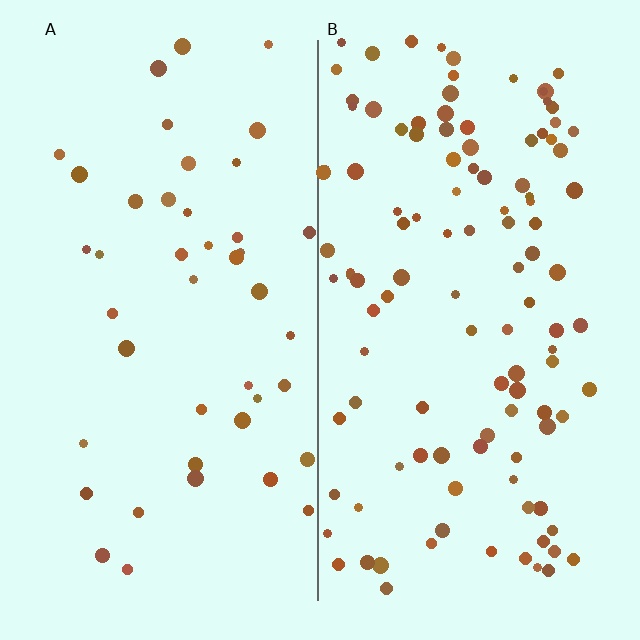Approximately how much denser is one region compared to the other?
Approximately 2.7× — region B over region A.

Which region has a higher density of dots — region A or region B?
B (the right).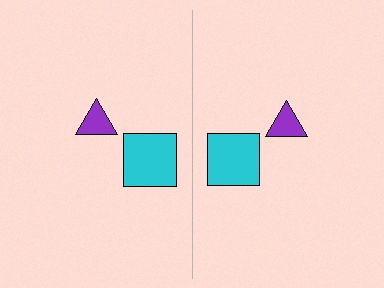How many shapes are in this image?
There are 4 shapes in this image.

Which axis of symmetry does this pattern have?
The pattern has a vertical axis of symmetry running through the center of the image.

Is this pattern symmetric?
Yes, this pattern has bilateral (reflection) symmetry.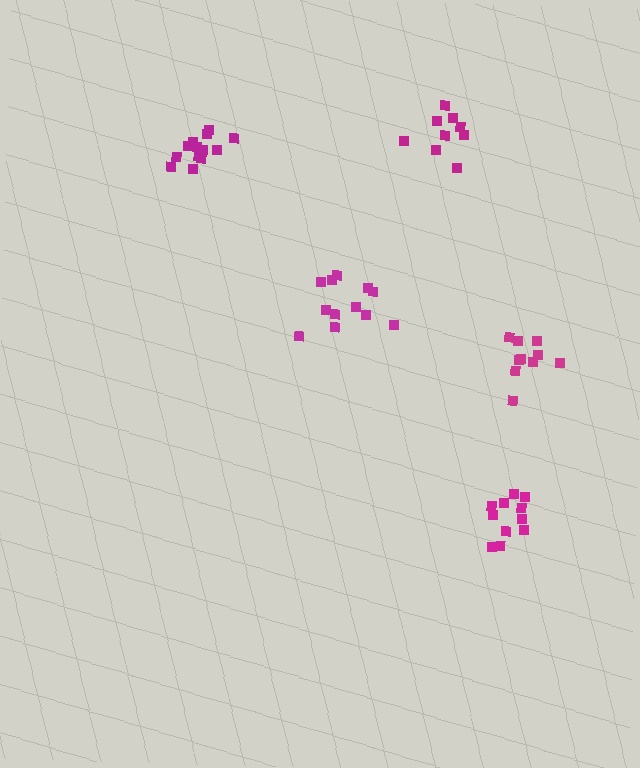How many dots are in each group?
Group 1: 10 dots, Group 2: 13 dots, Group 3: 9 dots, Group 4: 12 dots, Group 5: 11 dots (55 total).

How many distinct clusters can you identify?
There are 5 distinct clusters.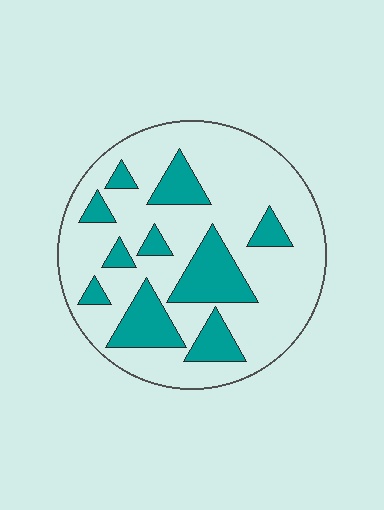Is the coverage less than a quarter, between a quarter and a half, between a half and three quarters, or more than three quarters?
Between a quarter and a half.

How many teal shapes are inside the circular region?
10.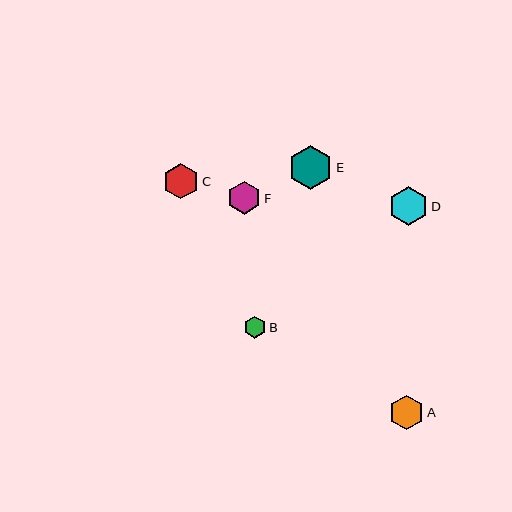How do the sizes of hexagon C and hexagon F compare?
Hexagon C and hexagon F are approximately the same size.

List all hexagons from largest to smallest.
From largest to smallest: E, D, C, A, F, B.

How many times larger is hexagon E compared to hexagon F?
Hexagon E is approximately 1.3 times the size of hexagon F.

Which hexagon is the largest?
Hexagon E is the largest with a size of approximately 44 pixels.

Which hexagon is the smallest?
Hexagon B is the smallest with a size of approximately 22 pixels.